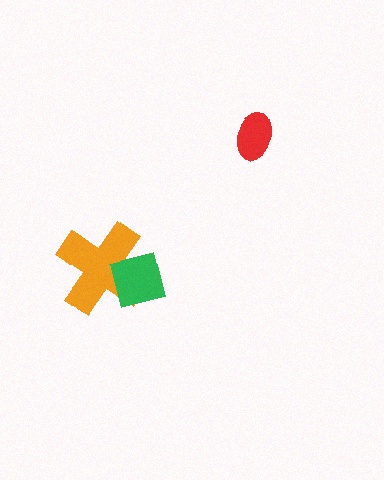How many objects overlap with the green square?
1 object overlaps with the green square.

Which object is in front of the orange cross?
The green square is in front of the orange cross.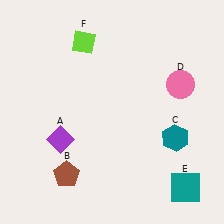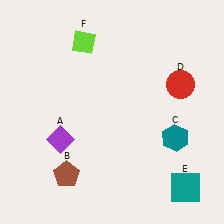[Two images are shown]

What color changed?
The circle (D) changed from pink in Image 1 to red in Image 2.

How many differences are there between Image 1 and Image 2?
There is 1 difference between the two images.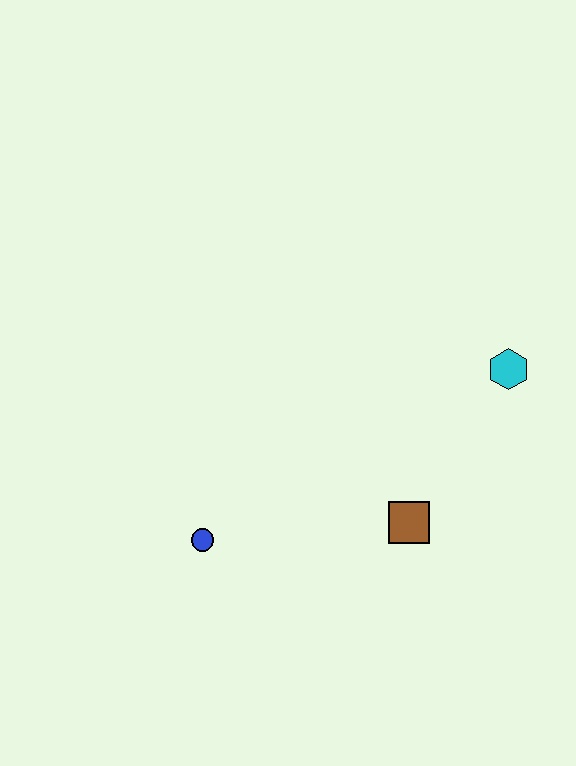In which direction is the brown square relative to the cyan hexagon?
The brown square is below the cyan hexagon.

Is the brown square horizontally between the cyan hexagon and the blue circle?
Yes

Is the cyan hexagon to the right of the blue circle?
Yes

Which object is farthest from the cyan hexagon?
The blue circle is farthest from the cyan hexagon.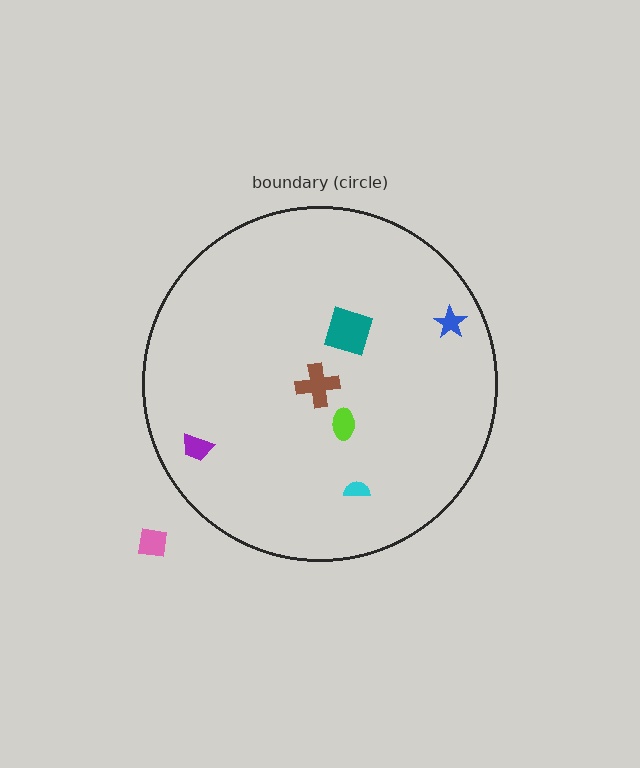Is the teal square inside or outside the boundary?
Inside.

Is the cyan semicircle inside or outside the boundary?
Inside.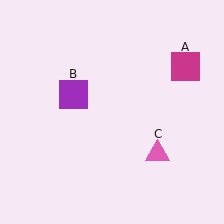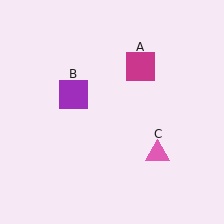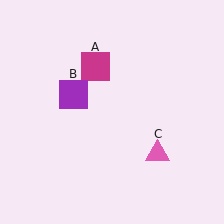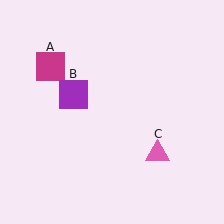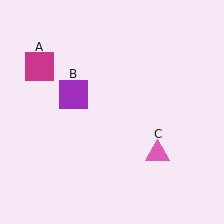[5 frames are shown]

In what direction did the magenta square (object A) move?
The magenta square (object A) moved left.